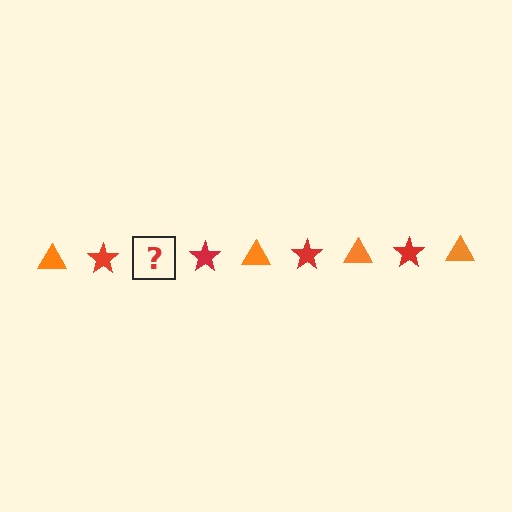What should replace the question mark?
The question mark should be replaced with an orange triangle.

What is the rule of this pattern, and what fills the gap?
The rule is that the pattern alternates between orange triangle and red star. The gap should be filled with an orange triangle.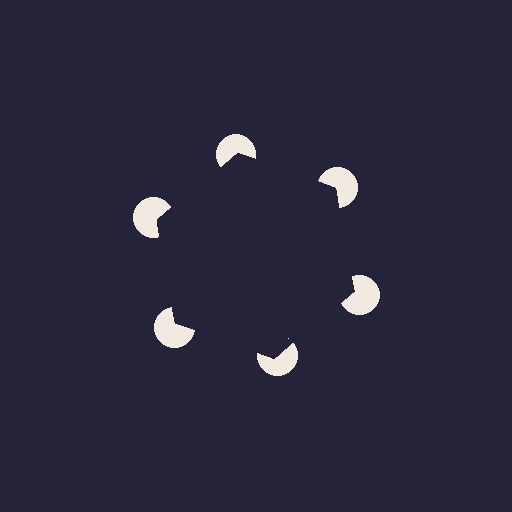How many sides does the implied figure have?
6 sides.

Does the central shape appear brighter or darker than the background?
It typically appears slightly darker than the background, even though no actual brightness change is drawn.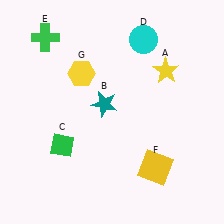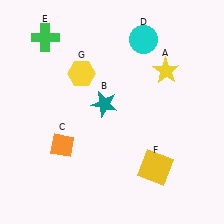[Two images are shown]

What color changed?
The diamond (C) changed from green in Image 1 to orange in Image 2.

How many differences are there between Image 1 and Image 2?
There is 1 difference between the two images.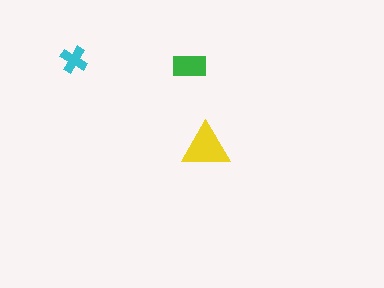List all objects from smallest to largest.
The cyan cross, the green rectangle, the yellow triangle.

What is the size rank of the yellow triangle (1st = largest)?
1st.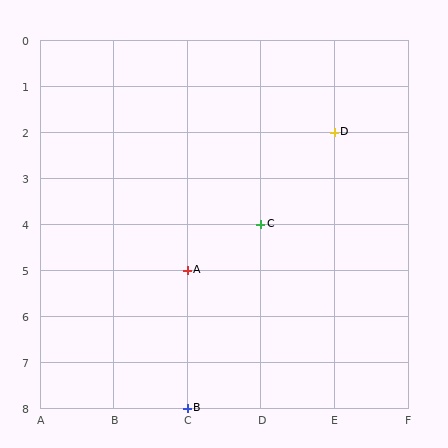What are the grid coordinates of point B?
Point B is at grid coordinates (C, 8).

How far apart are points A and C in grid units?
Points A and C are 1 column and 1 row apart (about 1.4 grid units diagonally).